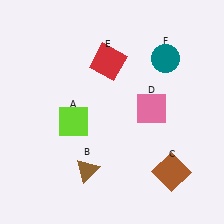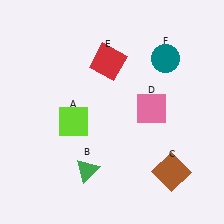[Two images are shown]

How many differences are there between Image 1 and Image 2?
There is 1 difference between the two images.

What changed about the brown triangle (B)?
In Image 1, B is brown. In Image 2, it changed to green.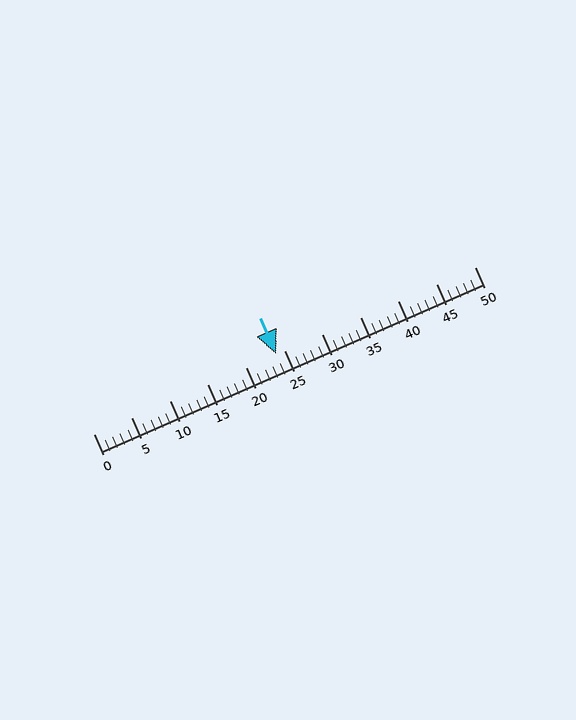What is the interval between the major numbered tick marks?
The major tick marks are spaced 5 units apart.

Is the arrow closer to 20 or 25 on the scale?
The arrow is closer to 25.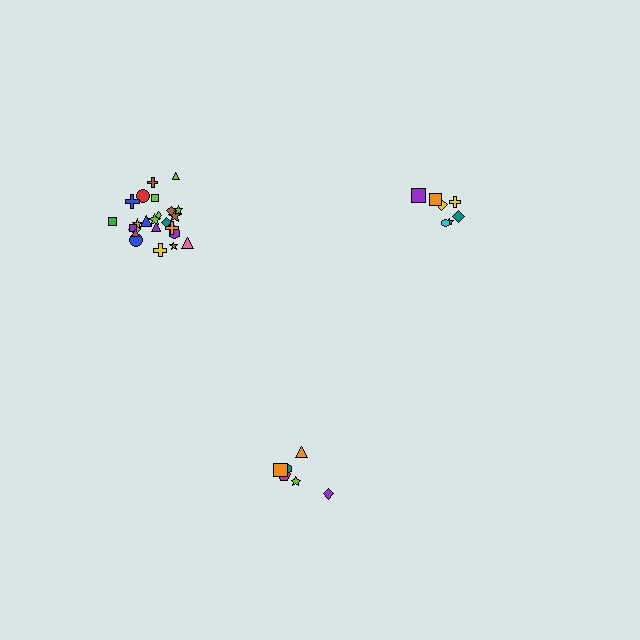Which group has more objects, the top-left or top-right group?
The top-left group.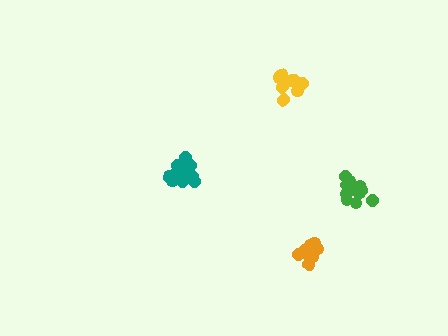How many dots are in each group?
Group 1: 12 dots, Group 2: 14 dots, Group 3: 11 dots, Group 4: 11 dots (48 total).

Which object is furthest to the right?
The green cluster is rightmost.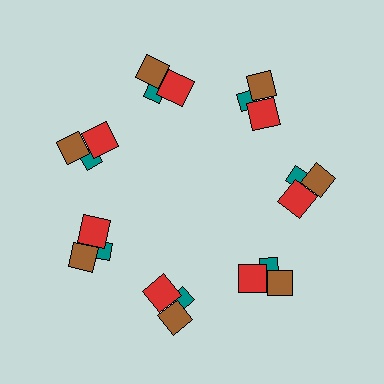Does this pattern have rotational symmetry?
Yes, this pattern has 7-fold rotational symmetry. It looks the same after rotating 51 degrees around the center.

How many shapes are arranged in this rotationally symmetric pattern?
There are 21 shapes, arranged in 7 groups of 3.